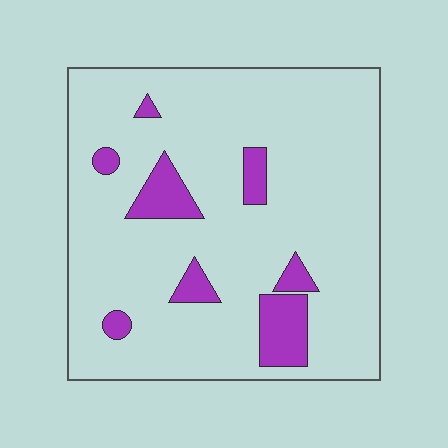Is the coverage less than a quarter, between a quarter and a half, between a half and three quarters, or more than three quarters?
Less than a quarter.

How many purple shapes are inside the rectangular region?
8.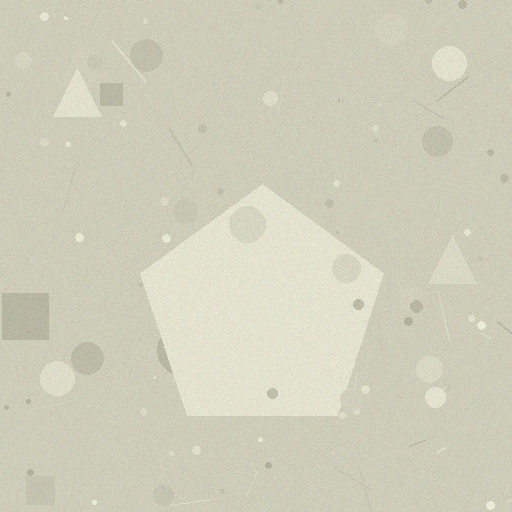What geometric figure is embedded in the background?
A pentagon is embedded in the background.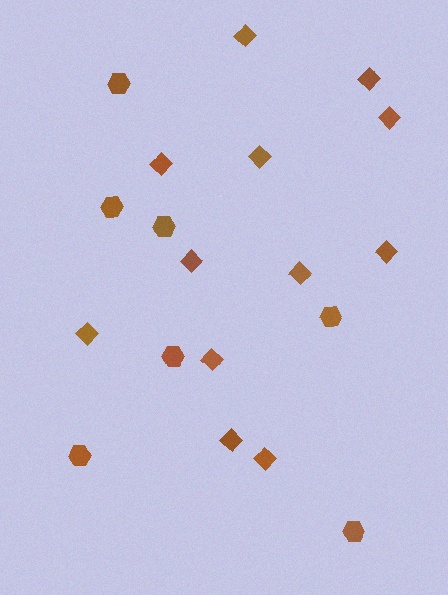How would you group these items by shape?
There are 2 groups: one group of diamonds (12) and one group of hexagons (7).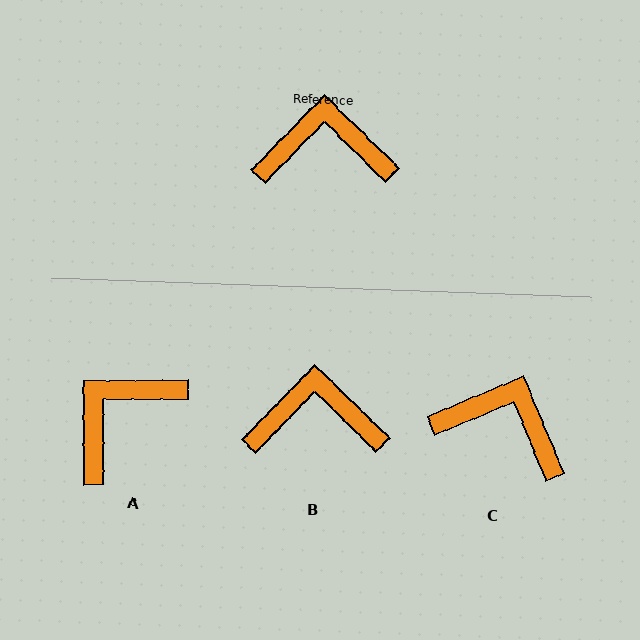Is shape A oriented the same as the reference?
No, it is off by about 45 degrees.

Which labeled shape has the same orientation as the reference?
B.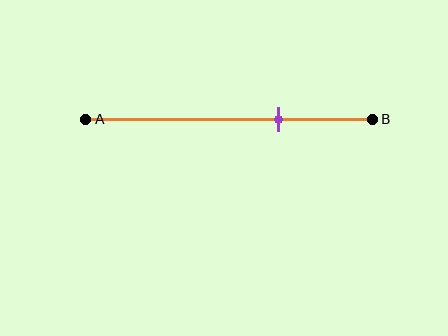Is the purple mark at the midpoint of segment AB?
No, the mark is at about 65% from A, not at the 50% midpoint.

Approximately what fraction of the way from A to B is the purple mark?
The purple mark is approximately 65% of the way from A to B.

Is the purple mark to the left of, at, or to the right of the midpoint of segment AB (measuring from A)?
The purple mark is to the right of the midpoint of segment AB.